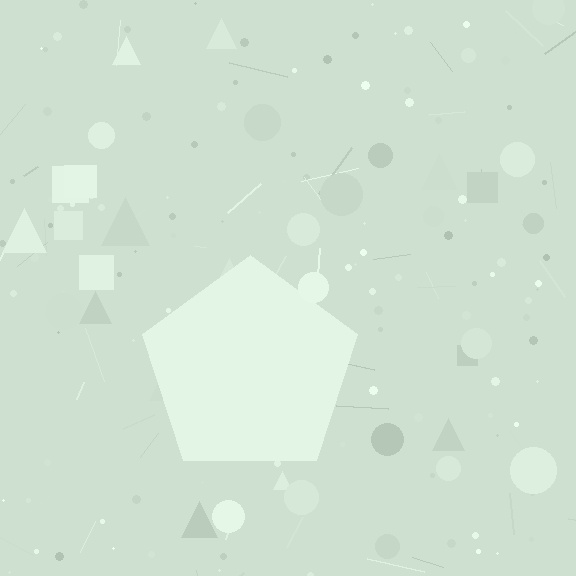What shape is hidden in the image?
A pentagon is hidden in the image.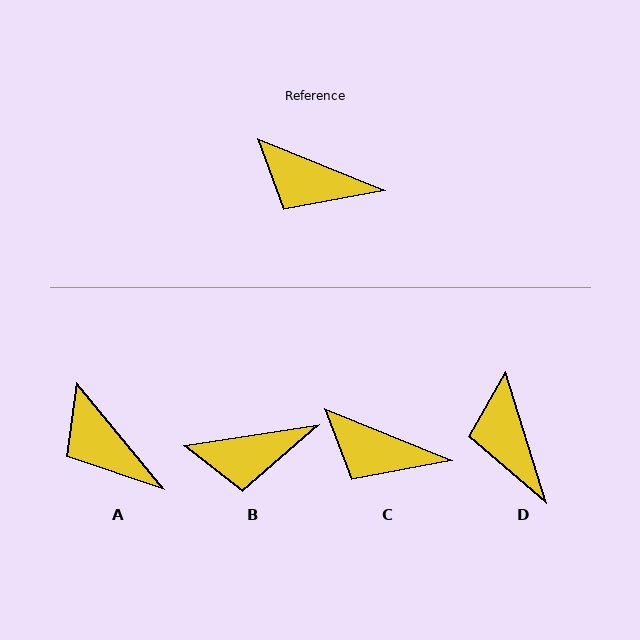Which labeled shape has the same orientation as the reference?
C.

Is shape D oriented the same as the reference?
No, it is off by about 51 degrees.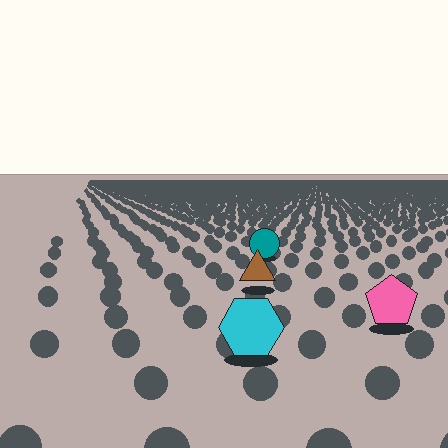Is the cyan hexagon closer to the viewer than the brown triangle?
Yes. The cyan hexagon is closer — you can tell from the texture gradient: the ground texture is coarser near it.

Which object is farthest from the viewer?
The teal circle is farthest from the viewer. It appears smaller and the ground texture around it is denser.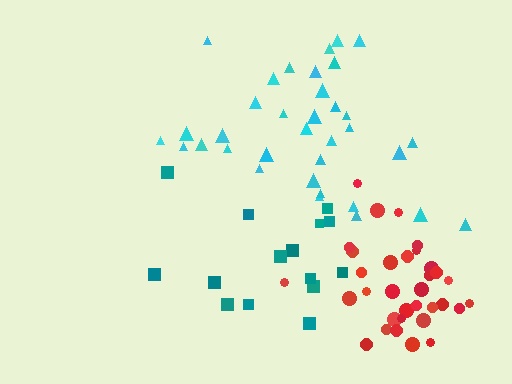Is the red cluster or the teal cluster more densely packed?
Red.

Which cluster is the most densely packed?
Red.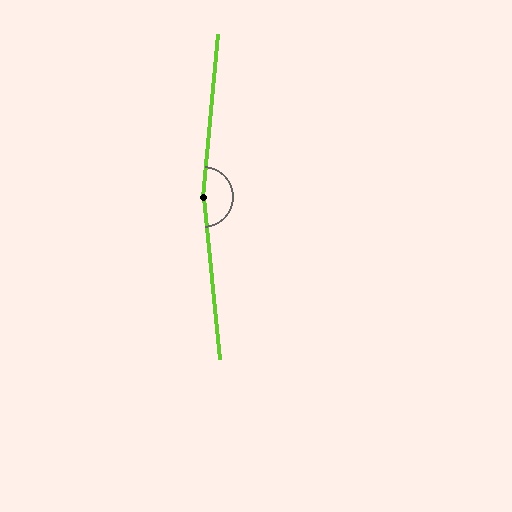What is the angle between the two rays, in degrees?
Approximately 169 degrees.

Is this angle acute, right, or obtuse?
It is obtuse.